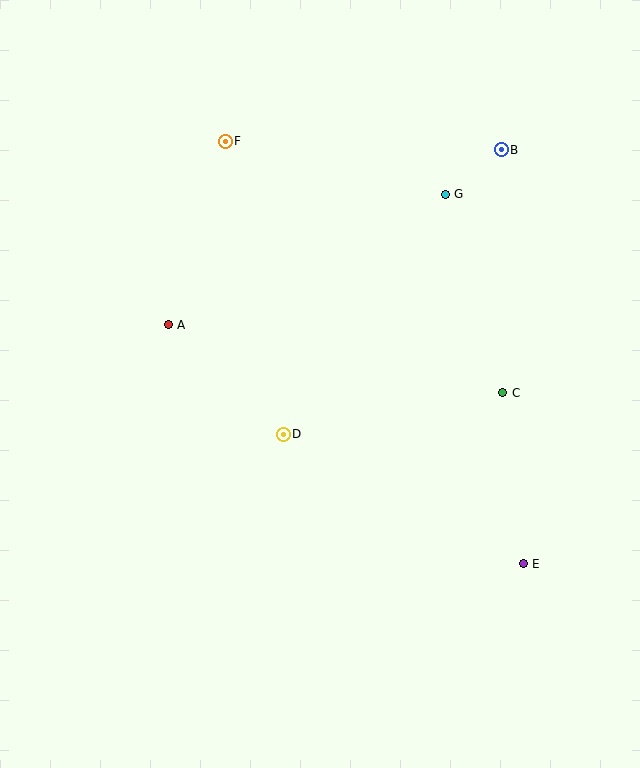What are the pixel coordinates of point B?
Point B is at (501, 150).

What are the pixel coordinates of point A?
Point A is at (168, 325).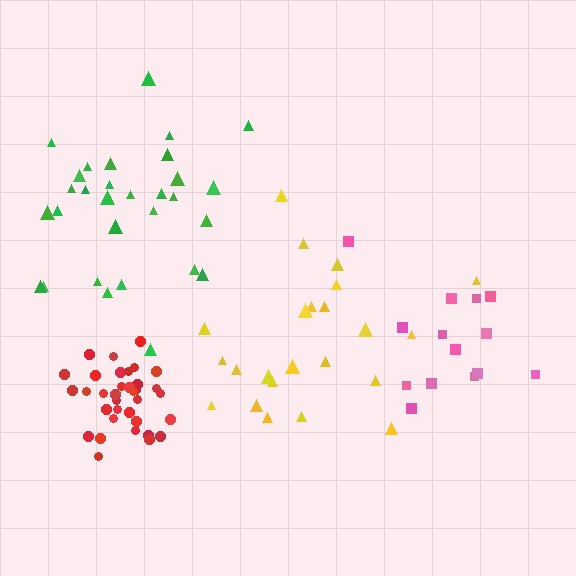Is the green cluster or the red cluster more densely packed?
Red.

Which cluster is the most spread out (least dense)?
Pink.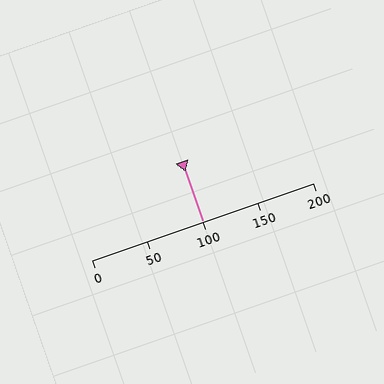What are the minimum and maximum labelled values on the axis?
The axis runs from 0 to 200.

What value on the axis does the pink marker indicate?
The marker indicates approximately 100.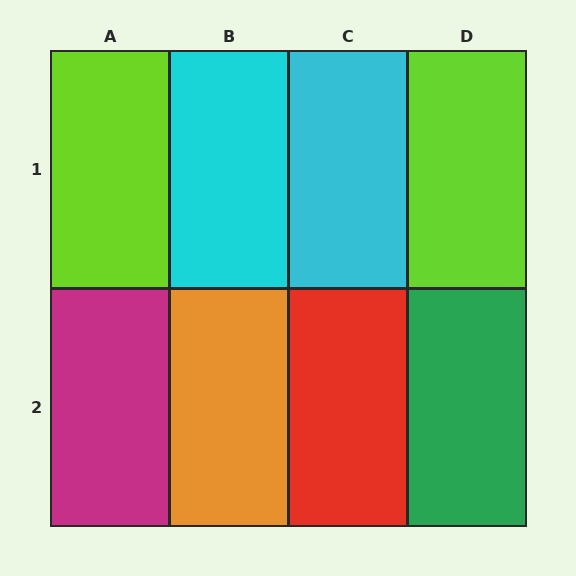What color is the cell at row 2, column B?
Orange.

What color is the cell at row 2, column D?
Green.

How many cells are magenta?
1 cell is magenta.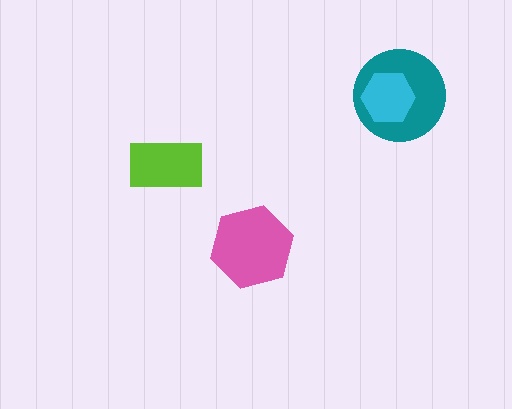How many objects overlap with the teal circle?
1 object overlaps with the teal circle.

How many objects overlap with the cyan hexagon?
1 object overlaps with the cyan hexagon.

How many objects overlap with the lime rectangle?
0 objects overlap with the lime rectangle.